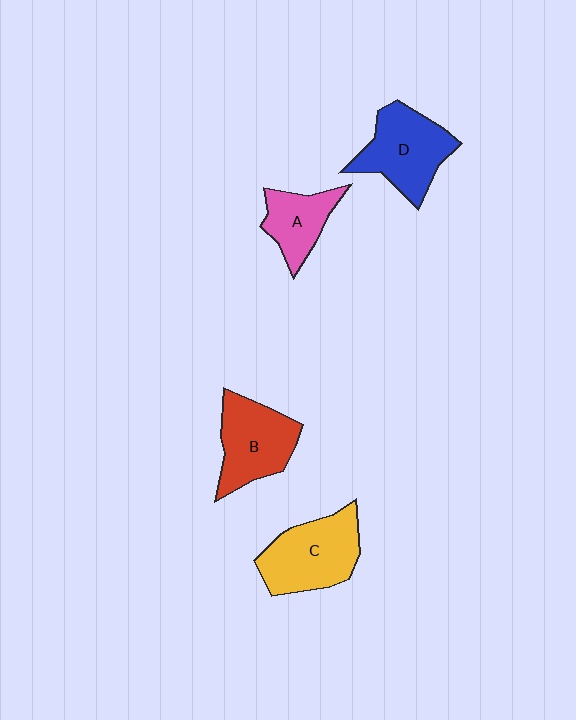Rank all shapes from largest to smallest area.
From largest to smallest: C (yellow), D (blue), B (red), A (pink).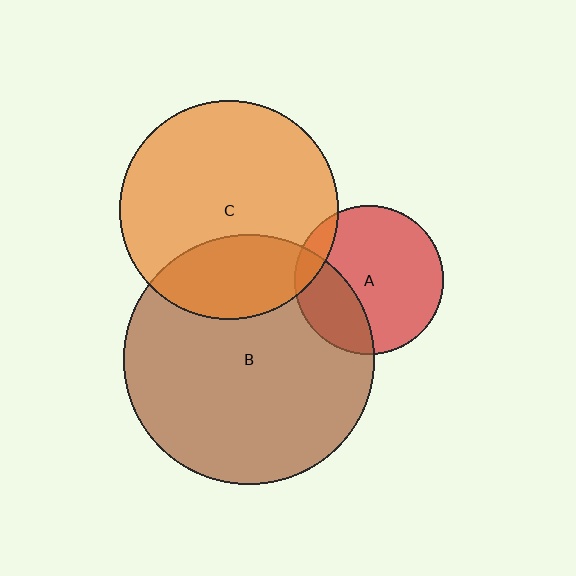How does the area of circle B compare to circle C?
Approximately 1.3 times.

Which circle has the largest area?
Circle B (brown).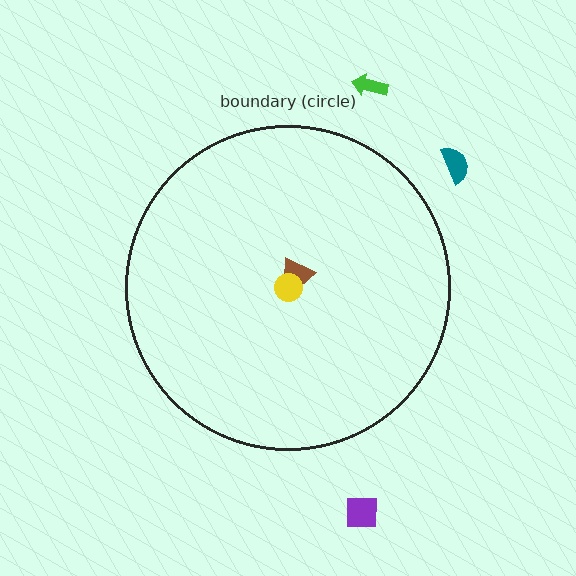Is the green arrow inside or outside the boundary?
Outside.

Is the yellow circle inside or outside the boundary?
Inside.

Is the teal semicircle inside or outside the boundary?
Outside.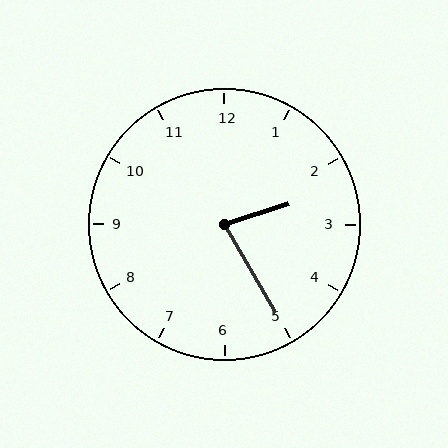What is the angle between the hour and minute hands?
Approximately 78 degrees.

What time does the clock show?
2:25.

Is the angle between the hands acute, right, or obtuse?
It is acute.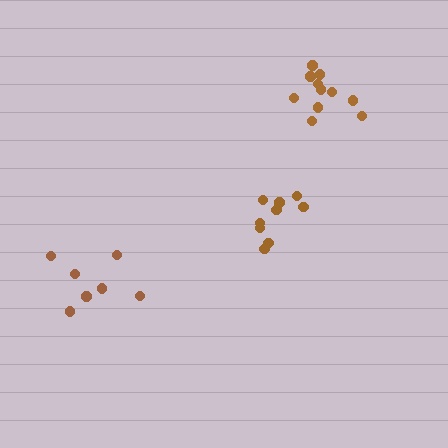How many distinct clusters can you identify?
There are 3 distinct clusters.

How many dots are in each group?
Group 1: 9 dots, Group 2: 7 dots, Group 3: 11 dots (27 total).